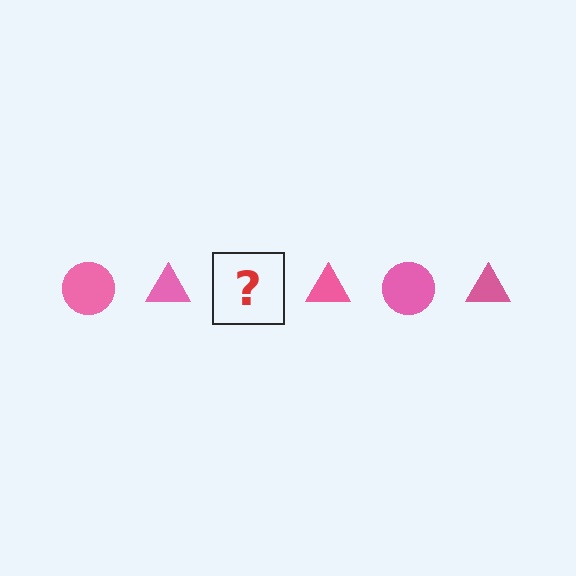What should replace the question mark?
The question mark should be replaced with a pink circle.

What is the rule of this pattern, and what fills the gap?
The rule is that the pattern cycles through circle, triangle shapes in pink. The gap should be filled with a pink circle.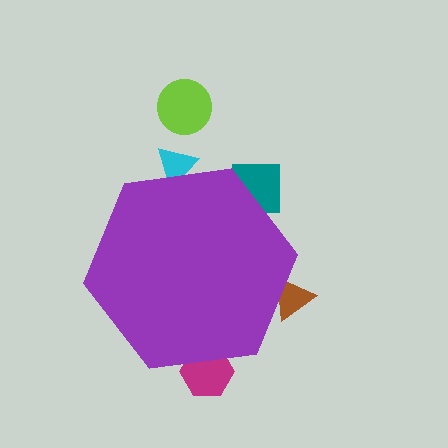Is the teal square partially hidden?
Yes, the teal square is partially hidden behind the purple hexagon.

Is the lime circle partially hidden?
No, the lime circle is fully visible.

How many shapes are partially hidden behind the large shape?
4 shapes are partially hidden.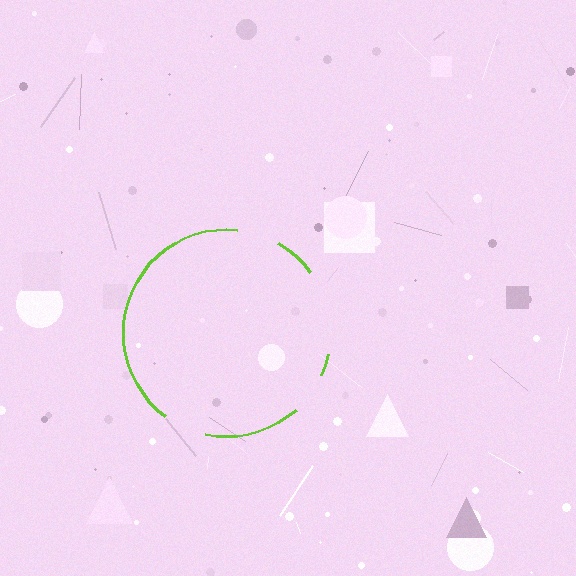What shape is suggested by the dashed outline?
The dashed outline suggests a circle.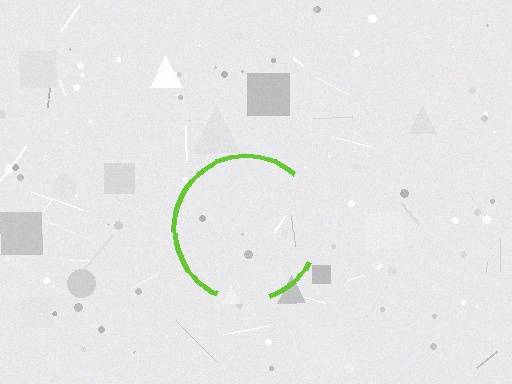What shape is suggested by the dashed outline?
The dashed outline suggests a circle.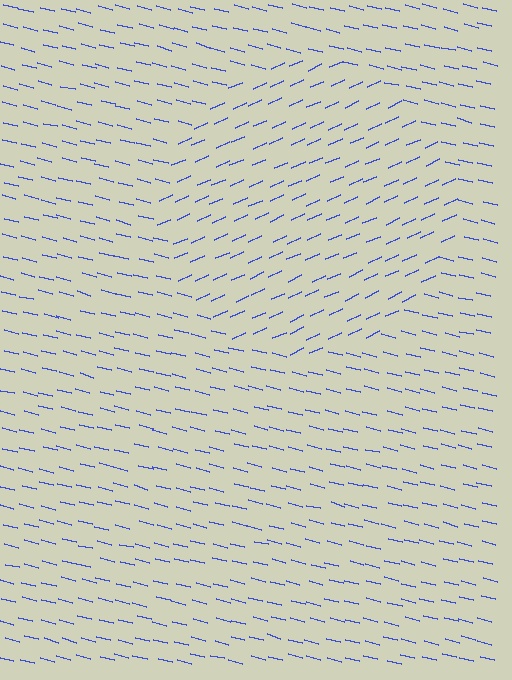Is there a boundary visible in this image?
Yes, there is a texture boundary formed by a change in line orientation.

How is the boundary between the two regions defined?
The boundary is defined purely by a change in line orientation (approximately 38 degrees difference). All lines are the same color and thickness.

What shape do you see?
I see a circle.